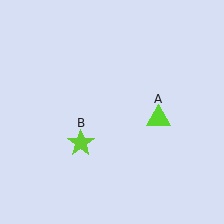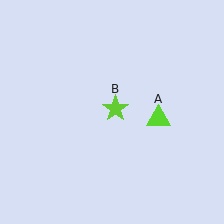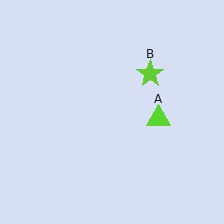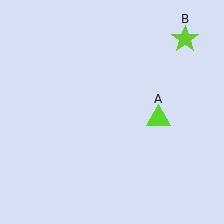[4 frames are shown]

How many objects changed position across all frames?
1 object changed position: lime star (object B).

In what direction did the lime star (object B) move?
The lime star (object B) moved up and to the right.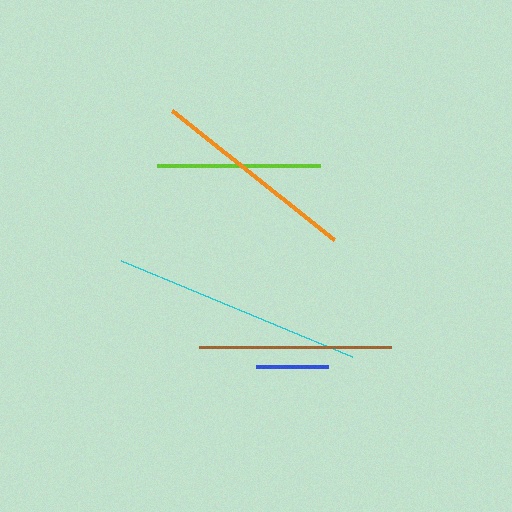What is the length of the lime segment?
The lime segment is approximately 163 pixels long.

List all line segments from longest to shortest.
From longest to shortest: cyan, orange, brown, lime, blue.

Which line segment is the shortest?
The blue line is the shortest at approximately 72 pixels.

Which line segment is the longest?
The cyan line is the longest at approximately 250 pixels.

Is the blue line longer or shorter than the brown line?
The brown line is longer than the blue line.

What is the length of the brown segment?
The brown segment is approximately 192 pixels long.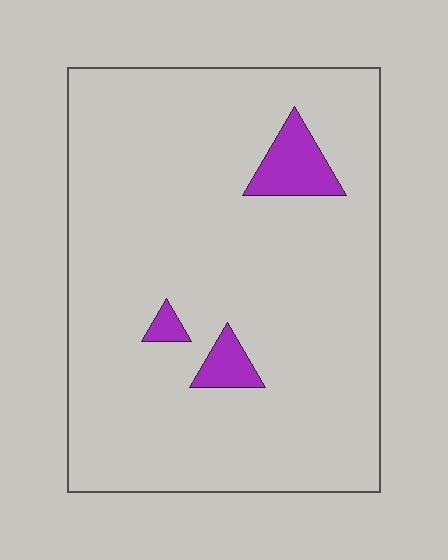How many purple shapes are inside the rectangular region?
3.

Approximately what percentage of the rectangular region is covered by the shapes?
Approximately 5%.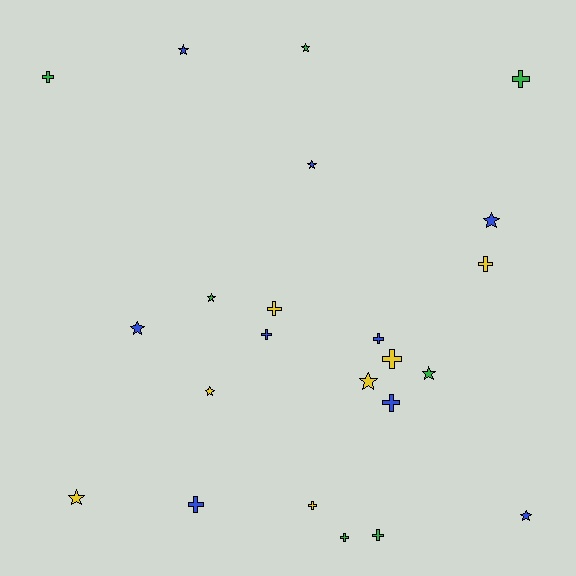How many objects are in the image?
There are 23 objects.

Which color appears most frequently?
Blue, with 9 objects.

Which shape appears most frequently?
Cross, with 12 objects.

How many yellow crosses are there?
There are 4 yellow crosses.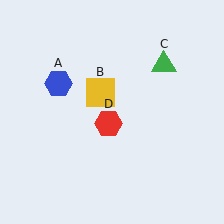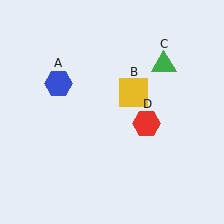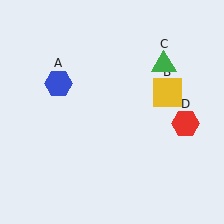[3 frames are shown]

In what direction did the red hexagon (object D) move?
The red hexagon (object D) moved right.